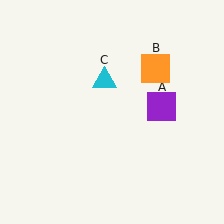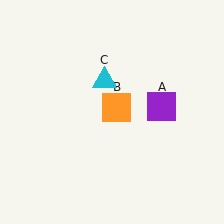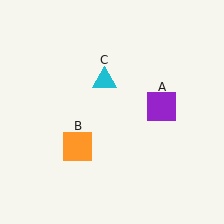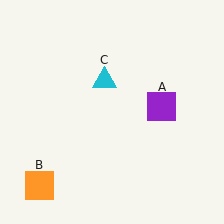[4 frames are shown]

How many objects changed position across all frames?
1 object changed position: orange square (object B).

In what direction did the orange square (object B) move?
The orange square (object B) moved down and to the left.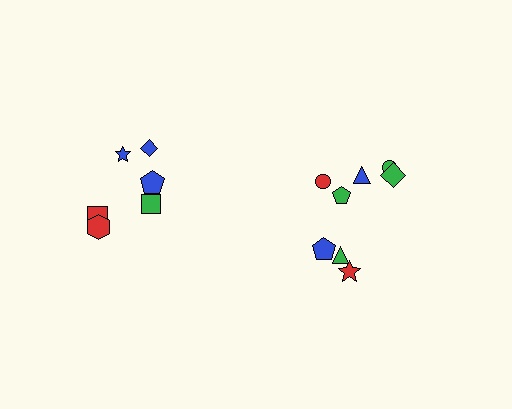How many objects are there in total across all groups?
There are 14 objects.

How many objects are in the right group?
There are 8 objects.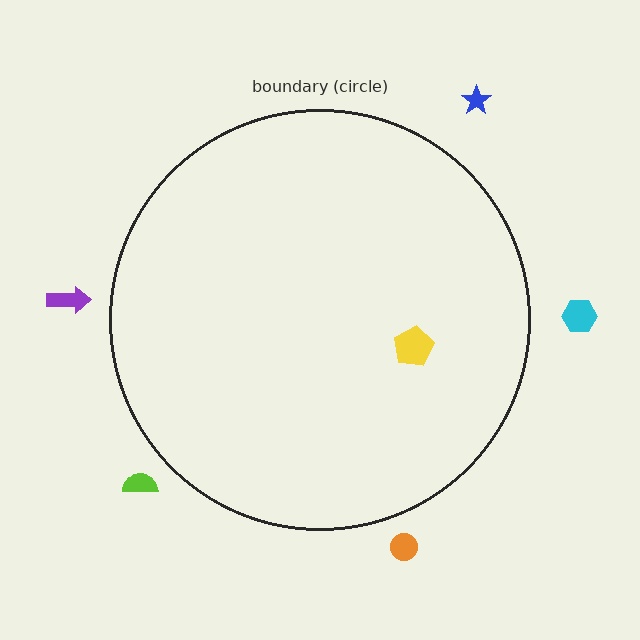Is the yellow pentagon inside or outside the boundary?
Inside.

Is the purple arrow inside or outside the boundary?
Outside.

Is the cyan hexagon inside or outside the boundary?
Outside.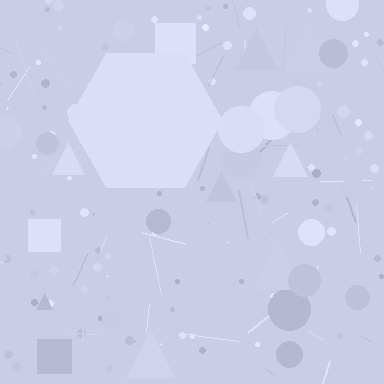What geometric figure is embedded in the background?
A hexagon is embedded in the background.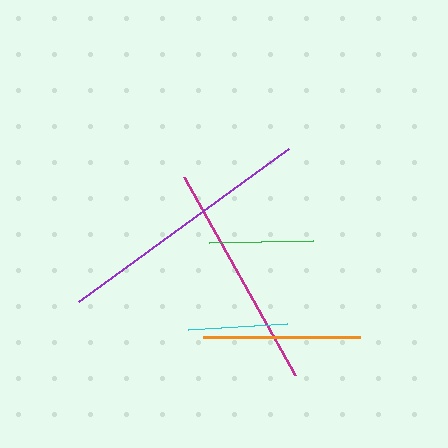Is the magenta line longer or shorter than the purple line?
The purple line is longer than the magenta line.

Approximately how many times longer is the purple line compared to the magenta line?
The purple line is approximately 1.1 times the length of the magenta line.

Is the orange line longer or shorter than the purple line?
The purple line is longer than the orange line.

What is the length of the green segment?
The green segment is approximately 104 pixels long.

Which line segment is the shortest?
The cyan line is the shortest at approximately 99 pixels.